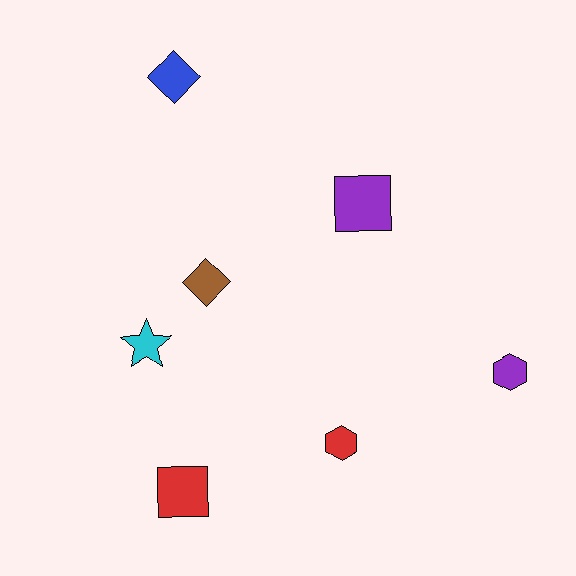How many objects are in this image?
There are 7 objects.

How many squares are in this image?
There are 2 squares.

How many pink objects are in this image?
There are no pink objects.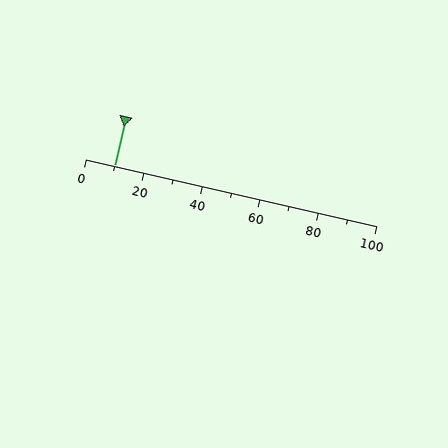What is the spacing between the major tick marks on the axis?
The major ticks are spaced 20 apart.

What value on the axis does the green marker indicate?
The marker indicates approximately 10.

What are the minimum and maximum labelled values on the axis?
The axis runs from 0 to 100.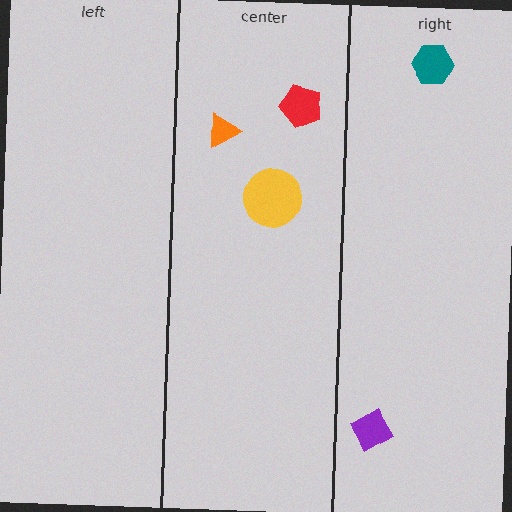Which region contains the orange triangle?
The center region.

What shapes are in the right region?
The teal hexagon, the purple diamond.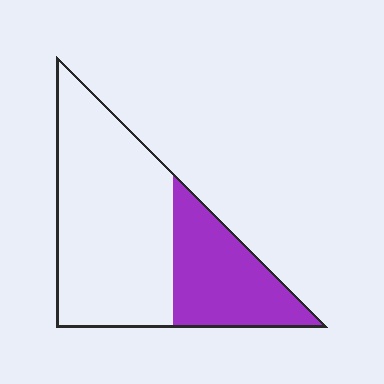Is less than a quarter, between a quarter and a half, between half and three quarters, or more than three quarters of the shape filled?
Between a quarter and a half.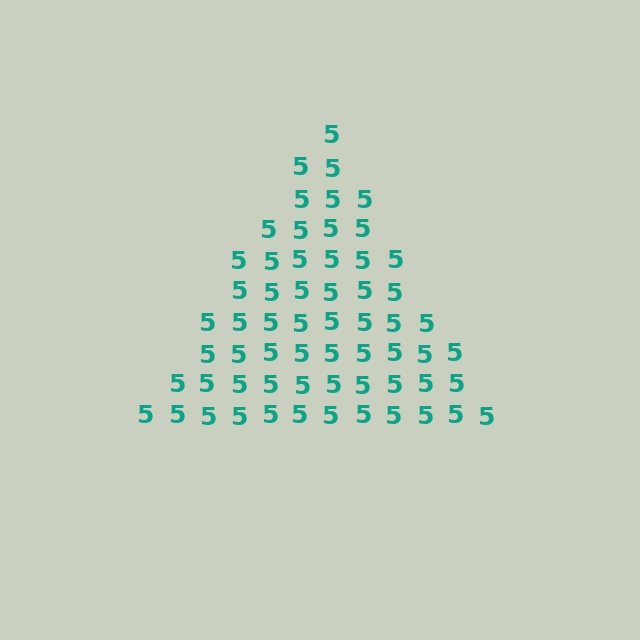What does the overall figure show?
The overall figure shows a triangle.